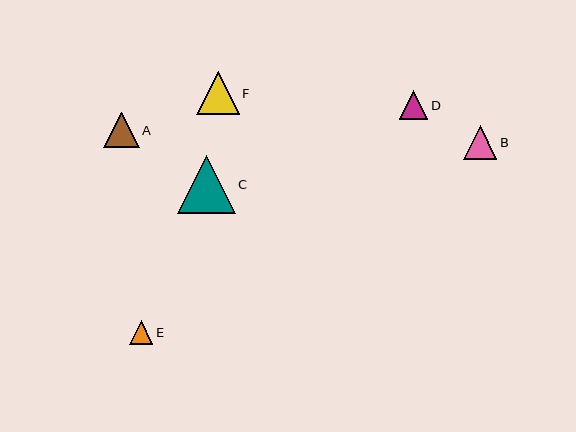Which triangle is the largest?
Triangle C is the largest with a size of approximately 58 pixels.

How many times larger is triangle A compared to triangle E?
Triangle A is approximately 1.5 times the size of triangle E.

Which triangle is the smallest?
Triangle E is the smallest with a size of approximately 24 pixels.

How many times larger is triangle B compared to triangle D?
Triangle B is approximately 1.2 times the size of triangle D.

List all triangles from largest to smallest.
From largest to smallest: C, F, A, B, D, E.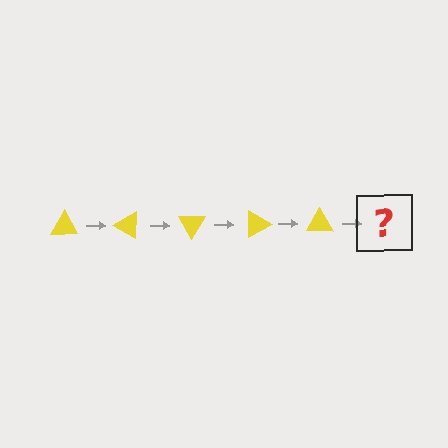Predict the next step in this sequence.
The next step is a yellow triangle rotated 150 degrees.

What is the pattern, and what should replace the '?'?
The pattern is that the triangle rotates 30 degrees each step. The '?' should be a yellow triangle rotated 150 degrees.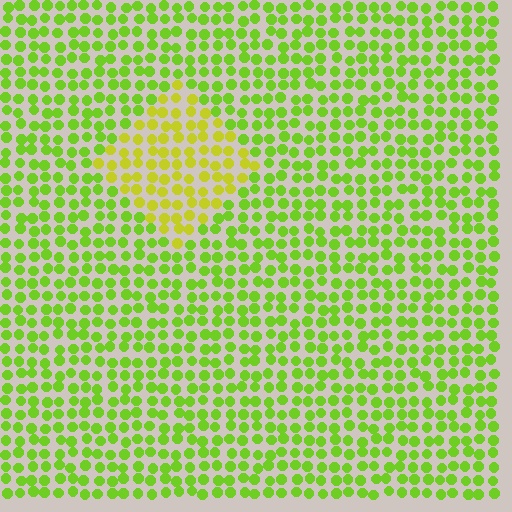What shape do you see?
I see a diamond.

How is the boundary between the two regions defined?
The boundary is defined purely by a slight shift in hue (about 29 degrees). Spacing, size, and orientation are identical on both sides.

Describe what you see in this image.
The image is filled with small lime elements in a uniform arrangement. A diamond-shaped region is visible where the elements are tinted to a slightly different hue, forming a subtle color boundary.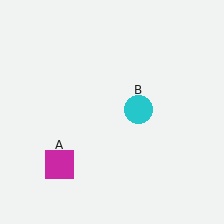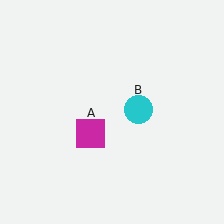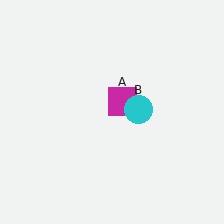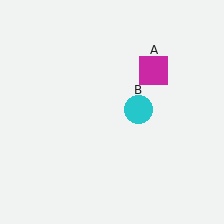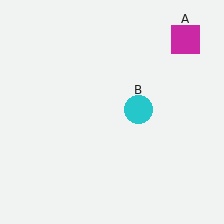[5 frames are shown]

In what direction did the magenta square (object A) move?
The magenta square (object A) moved up and to the right.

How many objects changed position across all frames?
1 object changed position: magenta square (object A).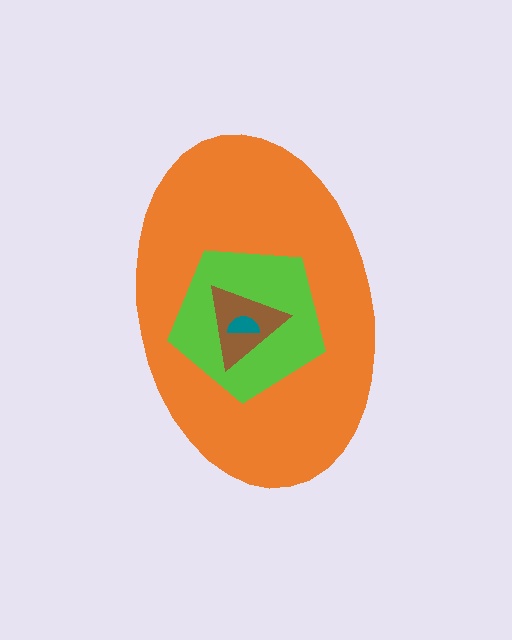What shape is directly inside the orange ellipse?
The lime pentagon.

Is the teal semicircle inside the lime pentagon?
Yes.